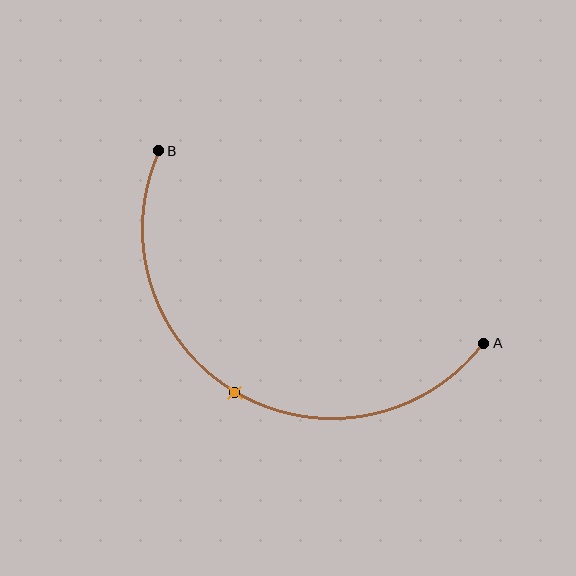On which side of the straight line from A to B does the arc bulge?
The arc bulges below the straight line connecting A and B.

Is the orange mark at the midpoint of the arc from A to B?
Yes. The orange mark lies on the arc at equal arc-length from both A and B — it is the arc midpoint.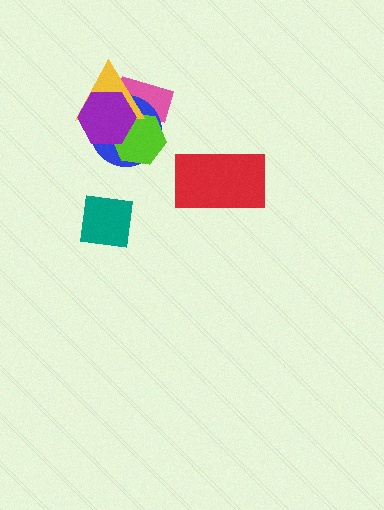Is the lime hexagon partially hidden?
Yes, it is partially covered by another shape.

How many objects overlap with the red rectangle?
0 objects overlap with the red rectangle.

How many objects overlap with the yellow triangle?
4 objects overlap with the yellow triangle.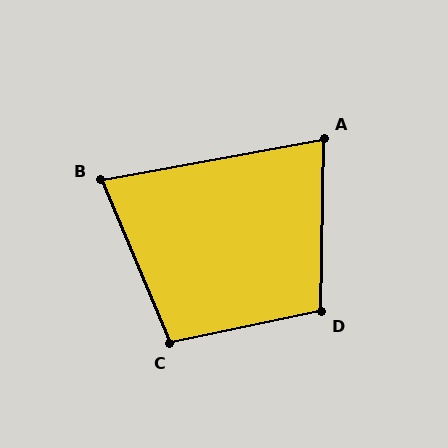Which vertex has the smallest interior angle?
B, at approximately 77 degrees.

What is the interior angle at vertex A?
Approximately 79 degrees (acute).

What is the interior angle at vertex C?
Approximately 101 degrees (obtuse).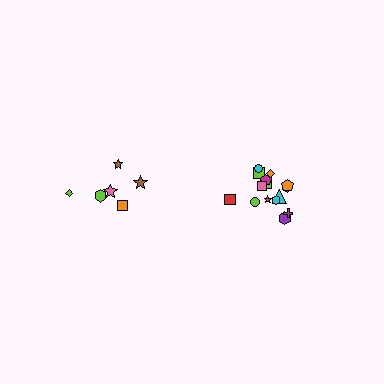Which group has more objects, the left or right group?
The right group.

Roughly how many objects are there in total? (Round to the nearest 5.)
Roughly 20 objects in total.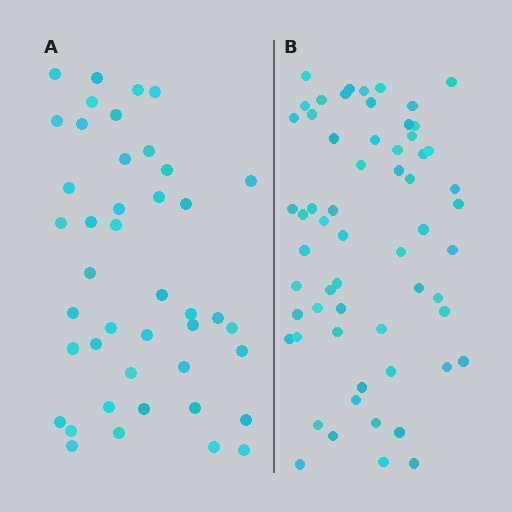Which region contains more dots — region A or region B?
Region B (the right region) has more dots.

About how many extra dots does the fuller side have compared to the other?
Region B has approximately 15 more dots than region A.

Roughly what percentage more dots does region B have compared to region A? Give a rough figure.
About 40% more.